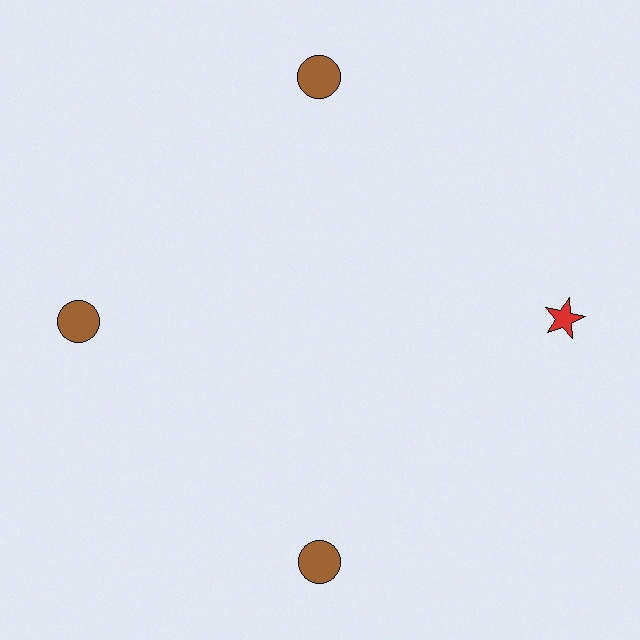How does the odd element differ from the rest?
It differs in both color (red instead of brown) and shape (star instead of circle).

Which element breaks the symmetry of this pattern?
The red star at roughly the 3 o'clock position breaks the symmetry. All other shapes are brown circles.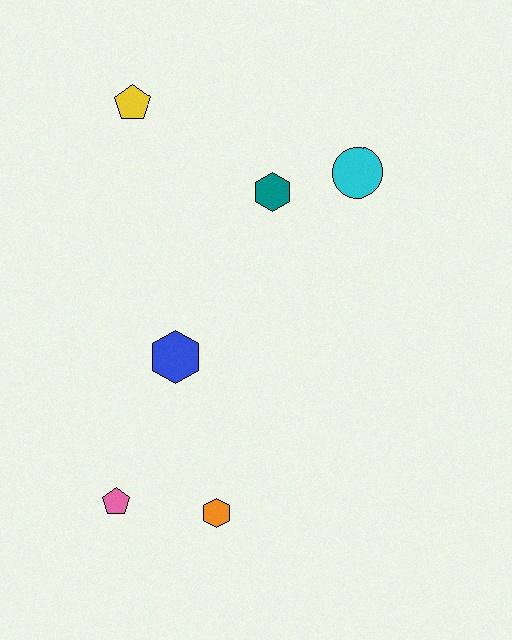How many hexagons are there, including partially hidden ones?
There are 3 hexagons.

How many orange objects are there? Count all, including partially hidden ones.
There is 1 orange object.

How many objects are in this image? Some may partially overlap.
There are 6 objects.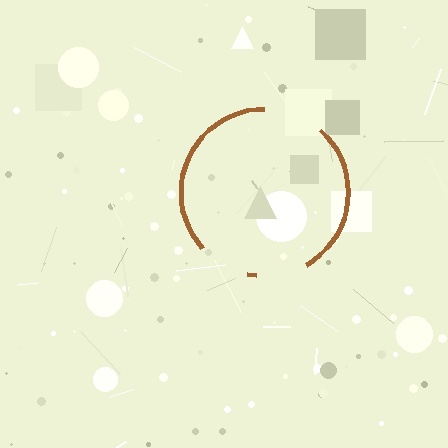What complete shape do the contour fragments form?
The contour fragments form a circle.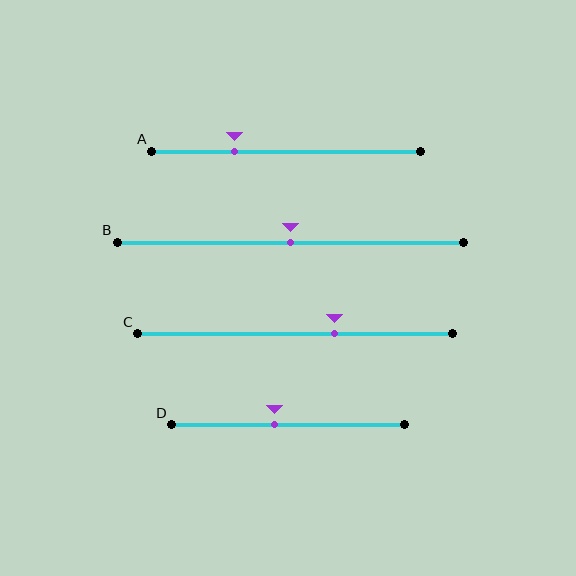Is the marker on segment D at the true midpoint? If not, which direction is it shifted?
No, the marker on segment D is shifted to the left by about 6% of the segment length.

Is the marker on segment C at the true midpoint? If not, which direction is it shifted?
No, the marker on segment C is shifted to the right by about 13% of the segment length.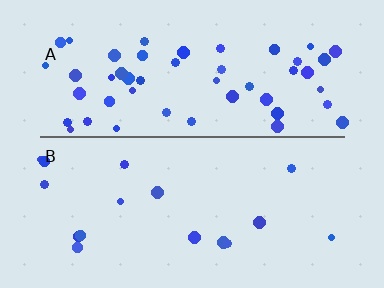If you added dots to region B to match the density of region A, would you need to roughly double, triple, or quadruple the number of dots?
Approximately triple.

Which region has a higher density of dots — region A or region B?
A (the top).